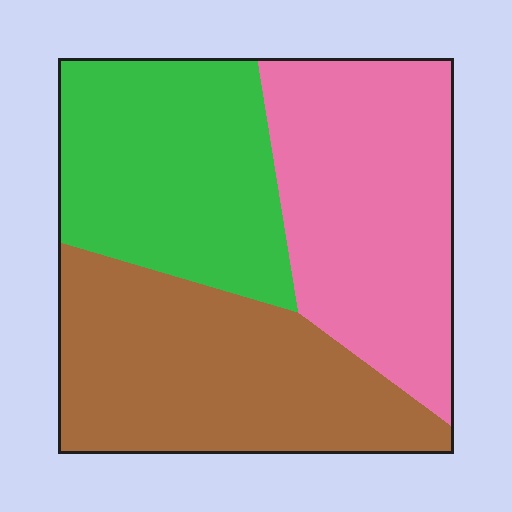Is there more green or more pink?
Pink.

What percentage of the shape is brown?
Brown takes up about one third (1/3) of the shape.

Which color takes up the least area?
Green, at roughly 30%.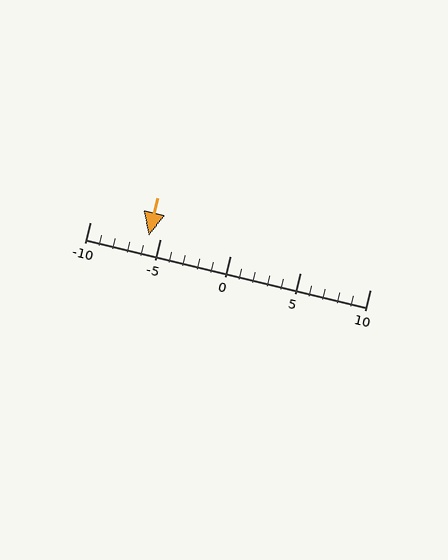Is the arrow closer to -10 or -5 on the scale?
The arrow is closer to -5.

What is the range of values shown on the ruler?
The ruler shows values from -10 to 10.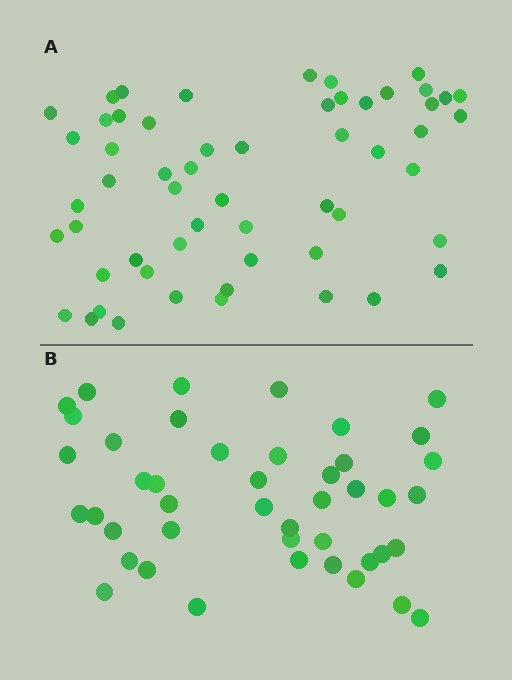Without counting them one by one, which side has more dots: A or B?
Region A (the top region) has more dots.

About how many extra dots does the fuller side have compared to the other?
Region A has roughly 12 or so more dots than region B.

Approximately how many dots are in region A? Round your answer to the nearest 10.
About 60 dots. (The exact count is 56, which rounds to 60.)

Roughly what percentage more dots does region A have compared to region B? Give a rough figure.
About 25% more.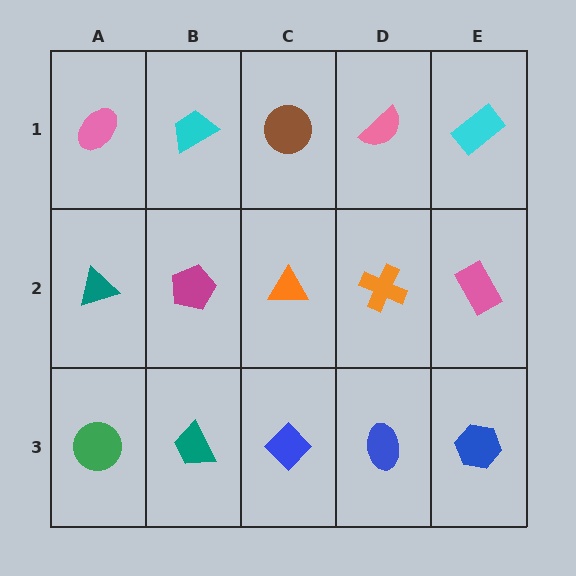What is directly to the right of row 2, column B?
An orange triangle.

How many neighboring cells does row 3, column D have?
3.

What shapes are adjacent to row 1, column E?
A pink rectangle (row 2, column E), a pink semicircle (row 1, column D).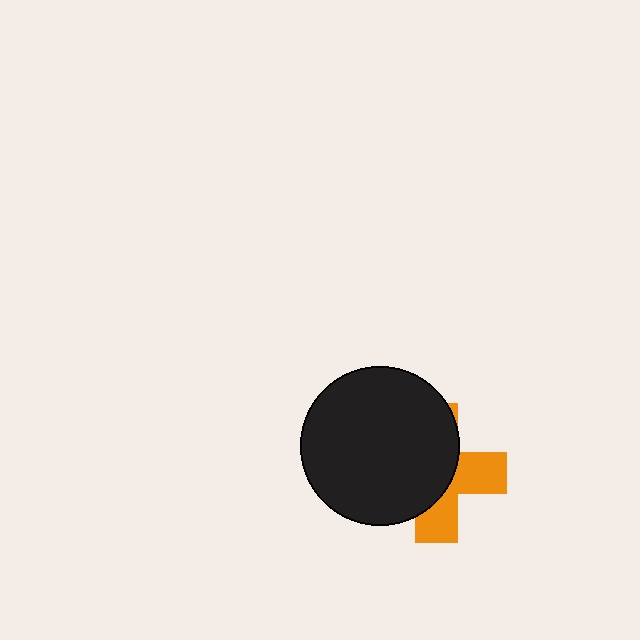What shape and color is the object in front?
The object in front is a black circle.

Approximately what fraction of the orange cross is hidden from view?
Roughly 60% of the orange cross is hidden behind the black circle.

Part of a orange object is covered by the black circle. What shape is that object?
It is a cross.